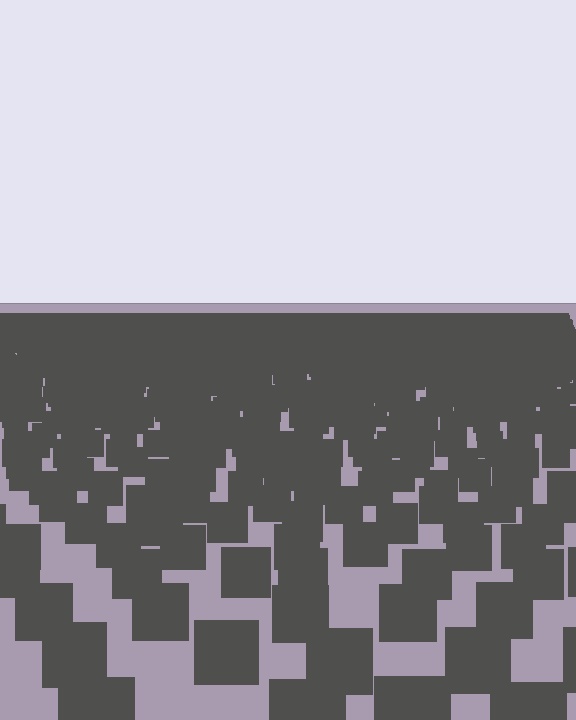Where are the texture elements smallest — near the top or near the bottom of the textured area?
Near the top.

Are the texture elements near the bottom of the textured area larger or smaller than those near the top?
Larger. Near the bottom, elements are closer to the viewer and appear at a bigger on-screen size.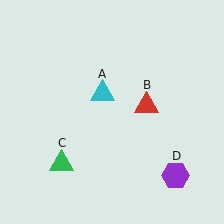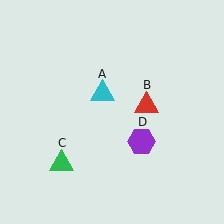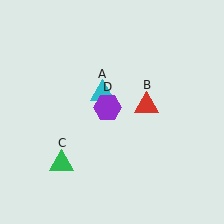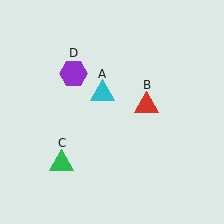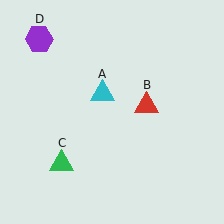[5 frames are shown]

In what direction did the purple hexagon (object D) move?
The purple hexagon (object D) moved up and to the left.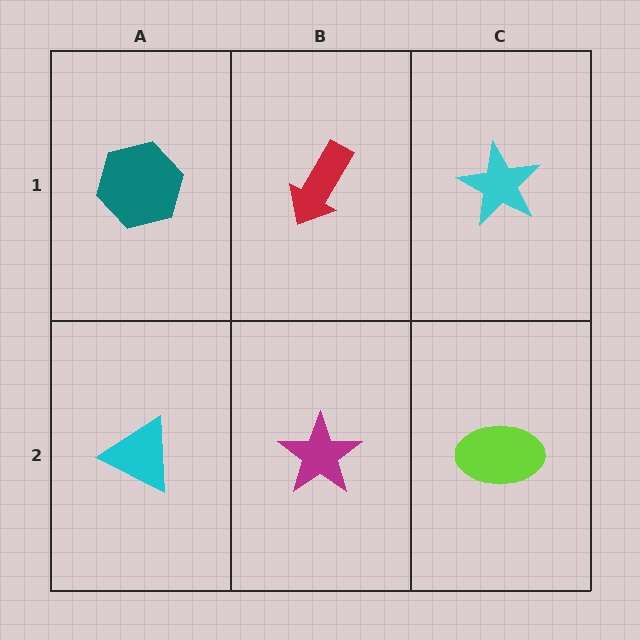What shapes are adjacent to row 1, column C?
A lime ellipse (row 2, column C), a red arrow (row 1, column B).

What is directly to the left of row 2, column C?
A magenta star.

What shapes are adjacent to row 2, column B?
A red arrow (row 1, column B), a cyan triangle (row 2, column A), a lime ellipse (row 2, column C).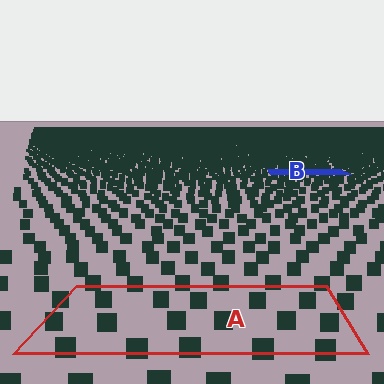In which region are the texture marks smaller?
The texture marks are smaller in region B, because it is farther away.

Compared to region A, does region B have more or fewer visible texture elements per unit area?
Region B has more texture elements per unit area — they are packed more densely because it is farther away.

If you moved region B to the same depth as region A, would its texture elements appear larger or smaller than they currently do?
They would appear larger. At a closer depth, the same texture elements are projected at a bigger on-screen size.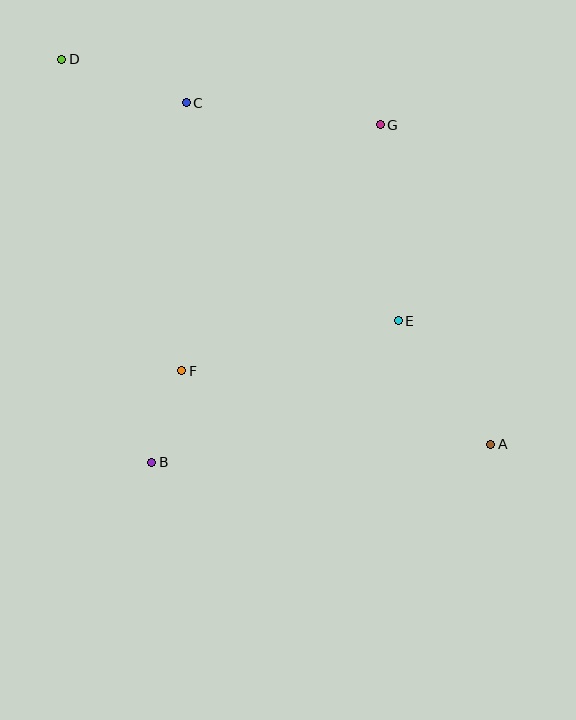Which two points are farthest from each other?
Points A and D are farthest from each other.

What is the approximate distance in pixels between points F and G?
The distance between F and G is approximately 316 pixels.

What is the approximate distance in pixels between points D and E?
The distance between D and E is approximately 426 pixels.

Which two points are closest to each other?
Points B and F are closest to each other.